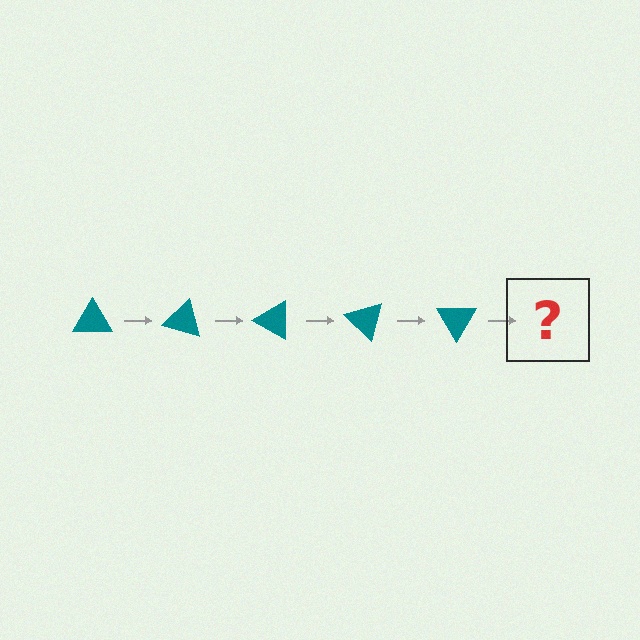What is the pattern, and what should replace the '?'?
The pattern is that the triangle rotates 15 degrees each step. The '?' should be a teal triangle rotated 75 degrees.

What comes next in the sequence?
The next element should be a teal triangle rotated 75 degrees.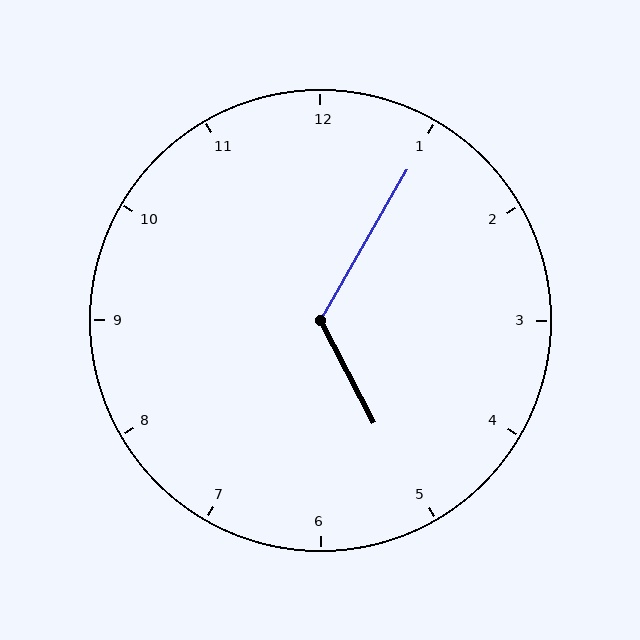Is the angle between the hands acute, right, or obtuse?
It is obtuse.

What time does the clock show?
5:05.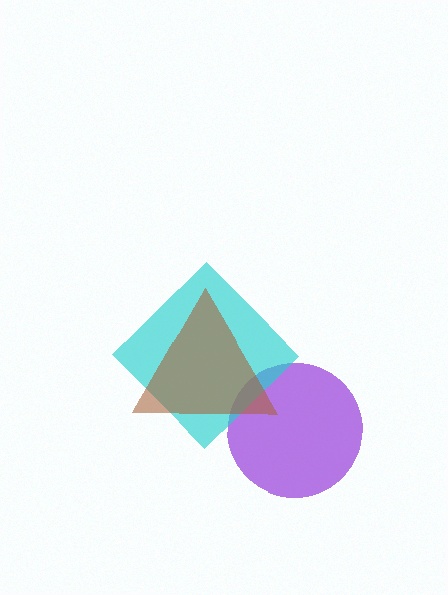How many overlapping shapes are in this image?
There are 3 overlapping shapes in the image.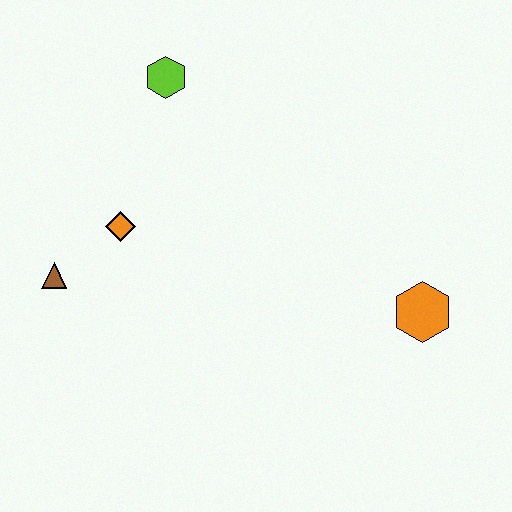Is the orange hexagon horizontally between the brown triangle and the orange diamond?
No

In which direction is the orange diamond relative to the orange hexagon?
The orange diamond is to the left of the orange hexagon.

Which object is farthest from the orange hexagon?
The brown triangle is farthest from the orange hexagon.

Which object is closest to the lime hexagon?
The orange diamond is closest to the lime hexagon.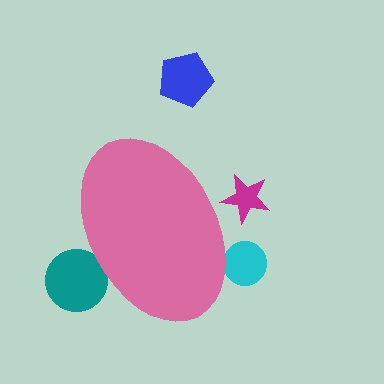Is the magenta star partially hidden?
Yes, the magenta star is partially hidden behind the pink ellipse.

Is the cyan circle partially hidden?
Yes, the cyan circle is partially hidden behind the pink ellipse.